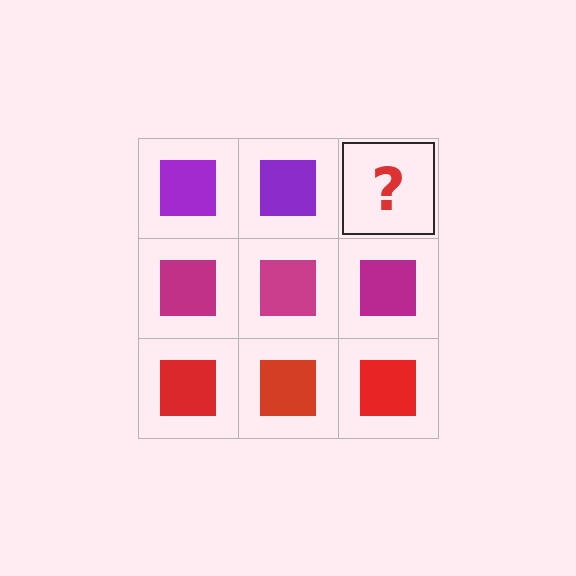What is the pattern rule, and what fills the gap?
The rule is that each row has a consistent color. The gap should be filled with a purple square.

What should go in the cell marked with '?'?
The missing cell should contain a purple square.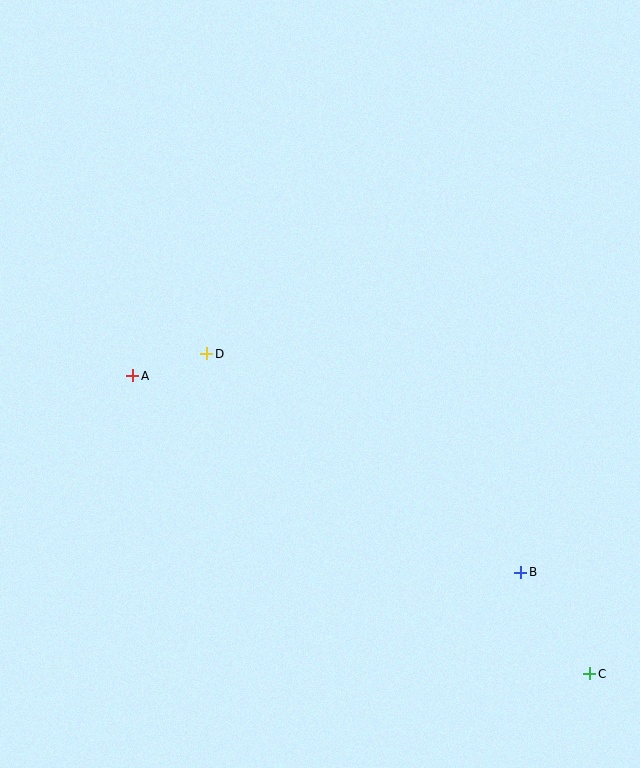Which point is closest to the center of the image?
Point D at (206, 354) is closest to the center.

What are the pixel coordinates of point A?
Point A is at (133, 376).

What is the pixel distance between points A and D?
The distance between A and D is 77 pixels.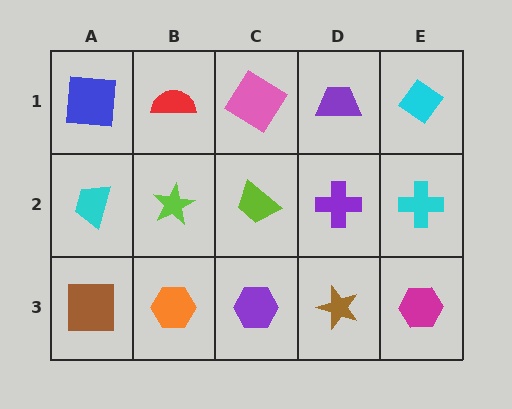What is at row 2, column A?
A cyan trapezoid.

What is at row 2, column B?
A lime star.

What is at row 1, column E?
A cyan diamond.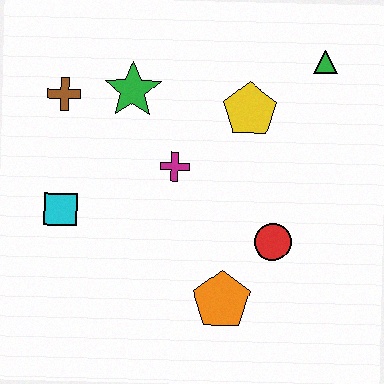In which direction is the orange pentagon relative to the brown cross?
The orange pentagon is below the brown cross.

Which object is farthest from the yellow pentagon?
The cyan square is farthest from the yellow pentagon.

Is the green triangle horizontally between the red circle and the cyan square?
No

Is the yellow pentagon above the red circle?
Yes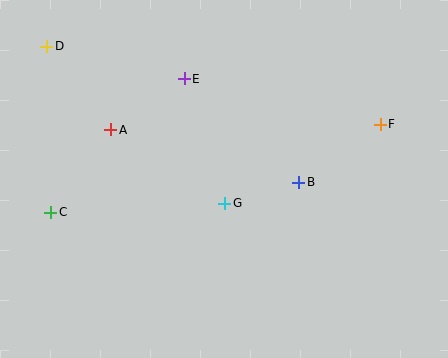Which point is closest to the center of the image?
Point G at (225, 203) is closest to the center.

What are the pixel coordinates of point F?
Point F is at (380, 124).